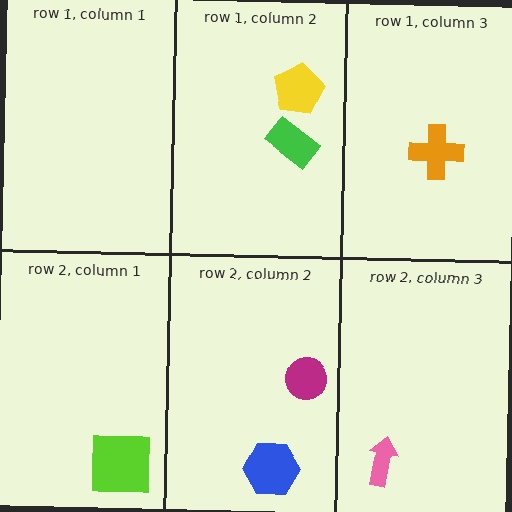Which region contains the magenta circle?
The row 2, column 2 region.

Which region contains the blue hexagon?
The row 2, column 2 region.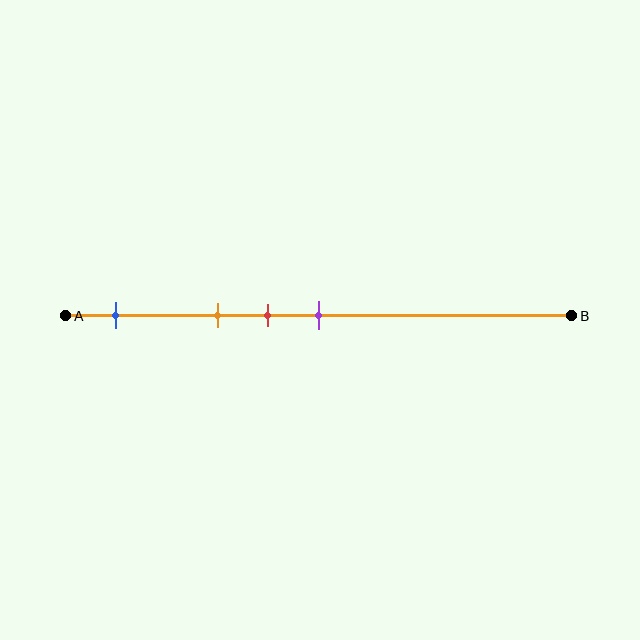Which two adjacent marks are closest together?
The red and purple marks are the closest adjacent pair.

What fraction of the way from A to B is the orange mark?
The orange mark is approximately 30% (0.3) of the way from A to B.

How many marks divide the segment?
There are 4 marks dividing the segment.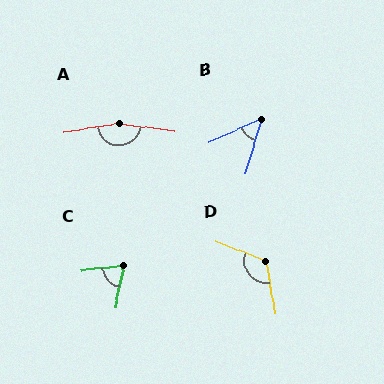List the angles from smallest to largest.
B (49°), C (72°), D (120°), A (163°).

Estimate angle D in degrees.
Approximately 120 degrees.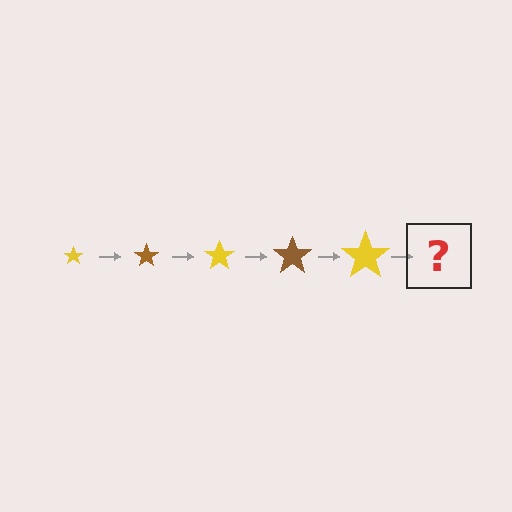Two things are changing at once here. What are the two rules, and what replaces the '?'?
The two rules are that the star grows larger each step and the color cycles through yellow and brown. The '?' should be a brown star, larger than the previous one.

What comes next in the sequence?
The next element should be a brown star, larger than the previous one.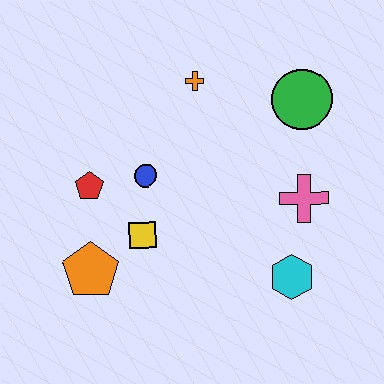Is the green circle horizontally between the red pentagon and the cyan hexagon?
No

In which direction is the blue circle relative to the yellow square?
The blue circle is above the yellow square.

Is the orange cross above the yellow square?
Yes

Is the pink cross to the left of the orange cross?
No